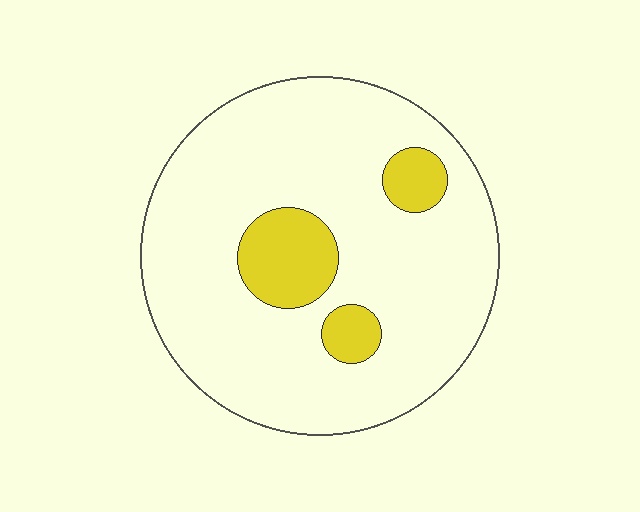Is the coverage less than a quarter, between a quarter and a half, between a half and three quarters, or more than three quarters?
Less than a quarter.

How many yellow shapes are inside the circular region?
3.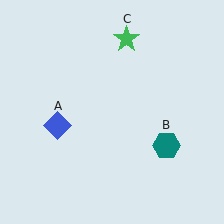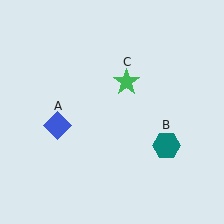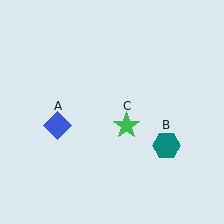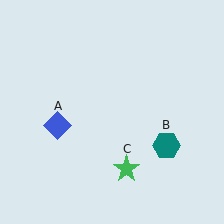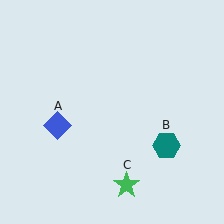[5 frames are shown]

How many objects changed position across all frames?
1 object changed position: green star (object C).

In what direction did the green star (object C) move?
The green star (object C) moved down.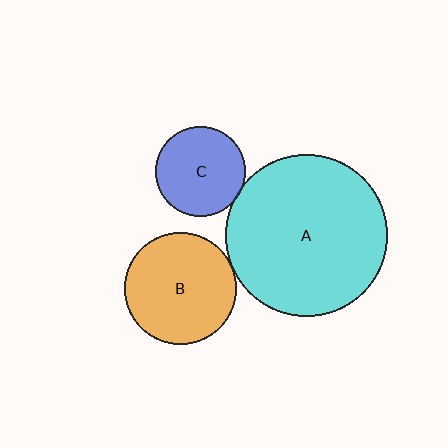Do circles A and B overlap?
Yes.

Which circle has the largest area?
Circle A (cyan).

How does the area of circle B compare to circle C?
Approximately 1.6 times.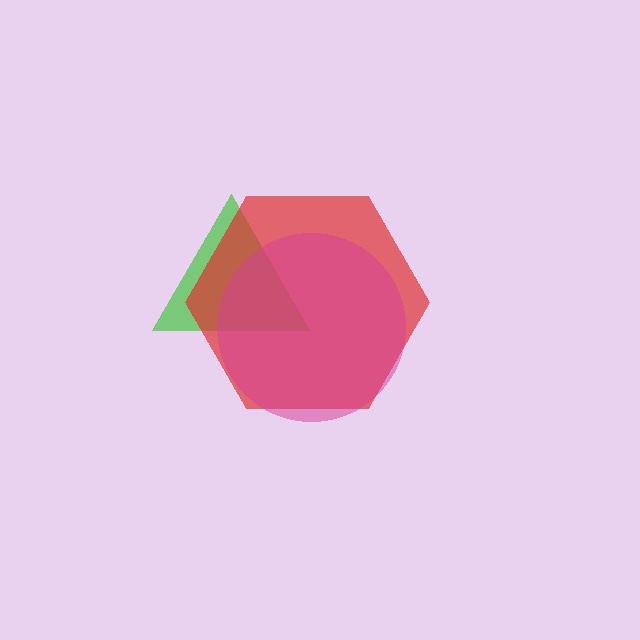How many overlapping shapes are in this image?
There are 3 overlapping shapes in the image.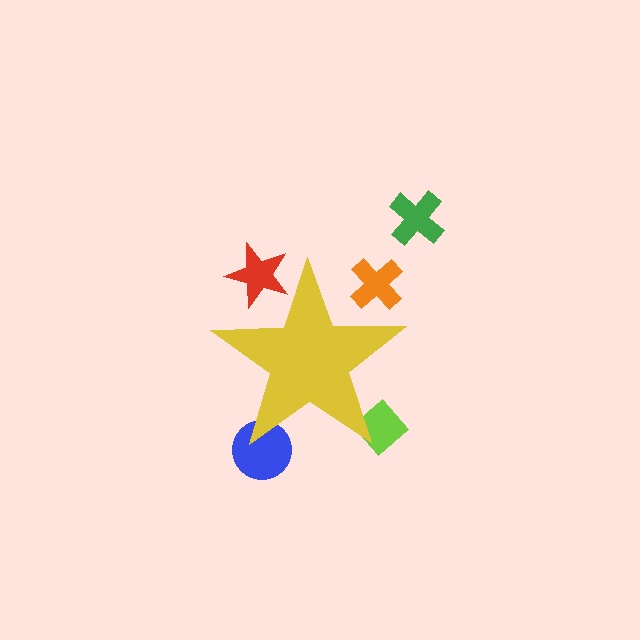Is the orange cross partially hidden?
Yes, the orange cross is partially hidden behind the yellow star.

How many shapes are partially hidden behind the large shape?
4 shapes are partially hidden.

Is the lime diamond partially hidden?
Yes, the lime diamond is partially hidden behind the yellow star.